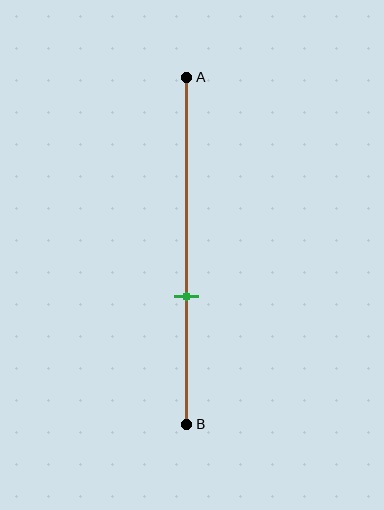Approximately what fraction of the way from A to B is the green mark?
The green mark is approximately 65% of the way from A to B.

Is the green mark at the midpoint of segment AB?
No, the mark is at about 65% from A, not at the 50% midpoint.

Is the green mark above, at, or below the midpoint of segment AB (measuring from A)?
The green mark is below the midpoint of segment AB.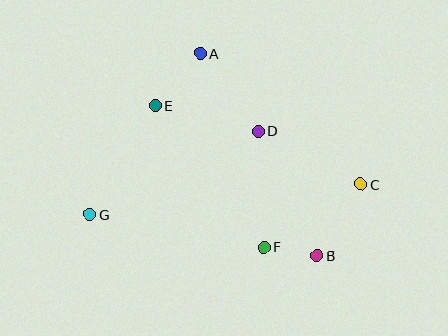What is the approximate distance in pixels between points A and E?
The distance between A and E is approximately 68 pixels.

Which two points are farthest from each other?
Points C and G are farthest from each other.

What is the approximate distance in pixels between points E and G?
The distance between E and G is approximately 127 pixels.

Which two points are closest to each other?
Points B and F are closest to each other.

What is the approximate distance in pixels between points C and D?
The distance between C and D is approximately 116 pixels.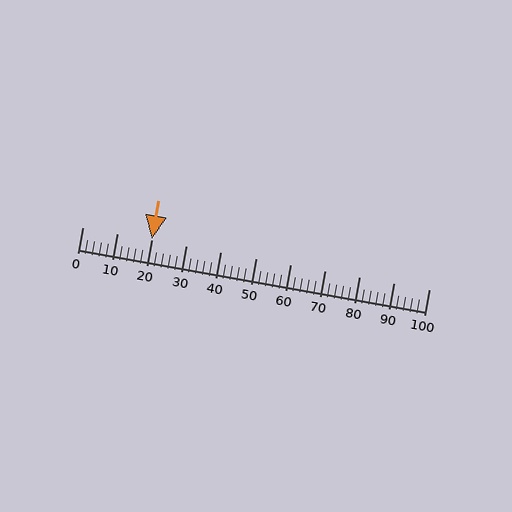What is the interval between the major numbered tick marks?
The major tick marks are spaced 10 units apart.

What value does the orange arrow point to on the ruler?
The orange arrow points to approximately 20.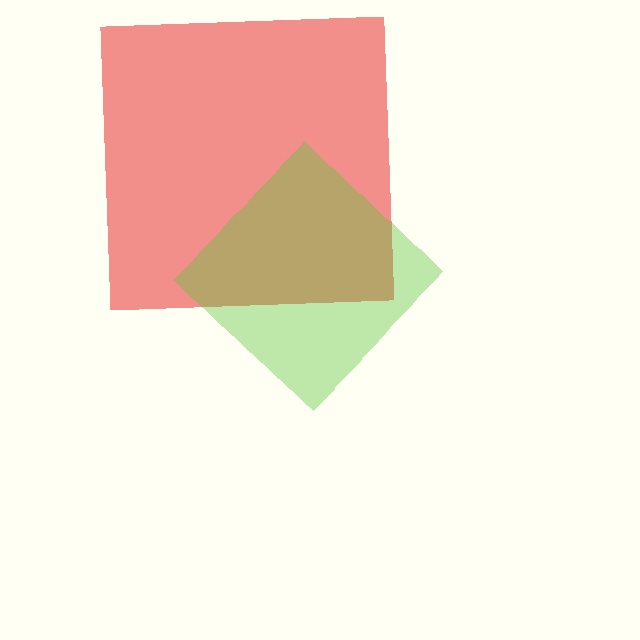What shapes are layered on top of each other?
The layered shapes are: a red square, a lime diamond.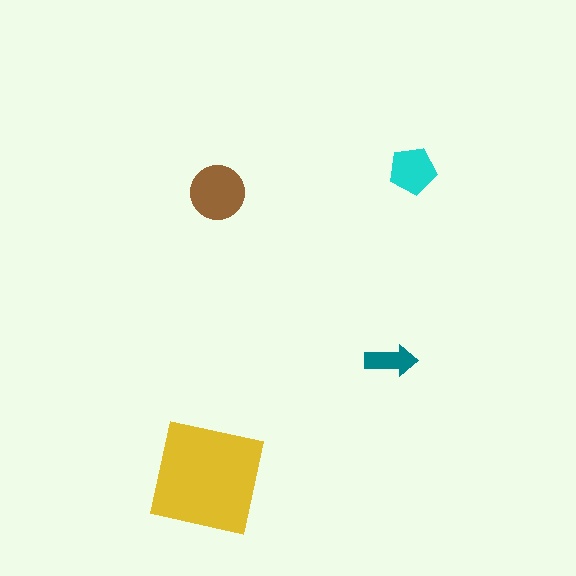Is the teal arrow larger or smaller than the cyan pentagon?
Smaller.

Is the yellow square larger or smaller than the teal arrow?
Larger.